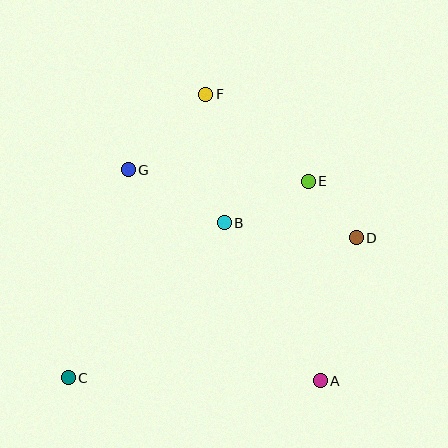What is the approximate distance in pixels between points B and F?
The distance between B and F is approximately 130 pixels.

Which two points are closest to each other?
Points D and E are closest to each other.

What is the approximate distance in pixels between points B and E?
The distance between B and E is approximately 94 pixels.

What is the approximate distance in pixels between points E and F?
The distance between E and F is approximately 134 pixels.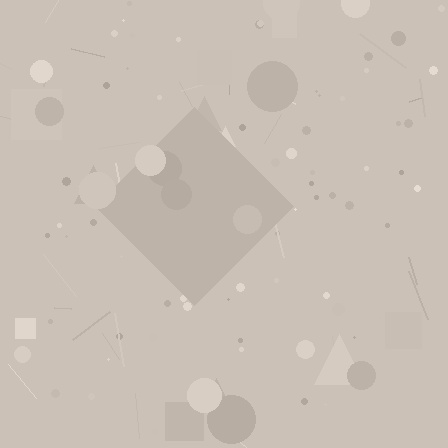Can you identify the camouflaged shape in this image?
The camouflaged shape is a diamond.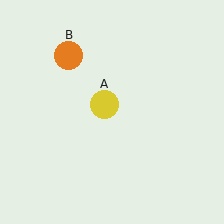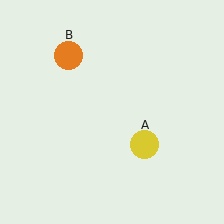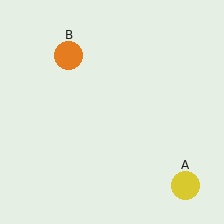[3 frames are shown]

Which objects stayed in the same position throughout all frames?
Orange circle (object B) remained stationary.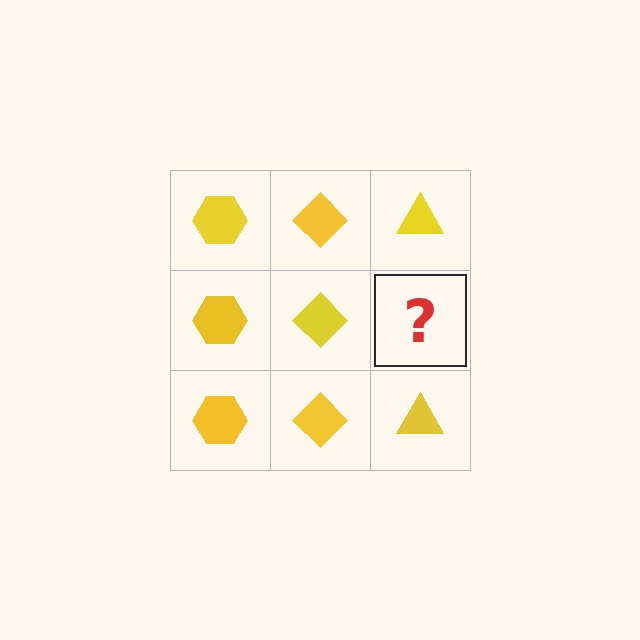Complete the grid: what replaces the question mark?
The question mark should be replaced with a yellow triangle.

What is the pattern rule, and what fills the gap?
The rule is that each column has a consistent shape. The gap should be filled with a yellow triangle.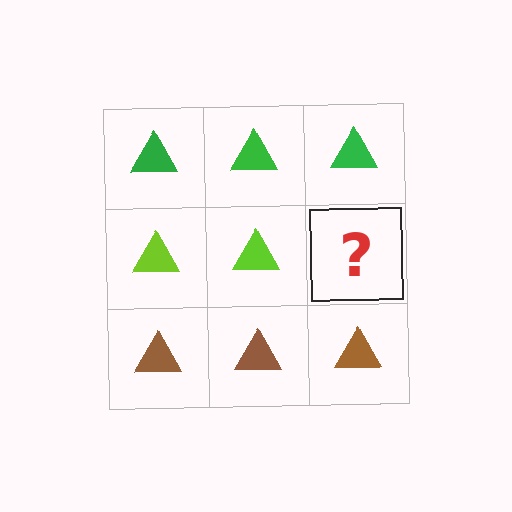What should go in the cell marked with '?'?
The missing cell should contain a lime triangle.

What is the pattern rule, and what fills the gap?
The rule is that each row has a consistent color. The gap should be filled with a lime triangle.